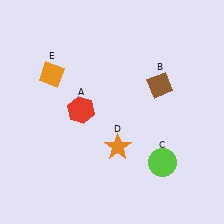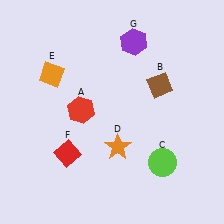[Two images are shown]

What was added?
A red diamond (F), a purple hexagon (G) were added in Image 2.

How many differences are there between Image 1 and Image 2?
There are 2 differences between the two images.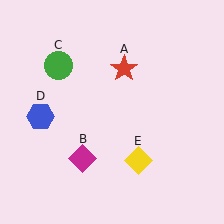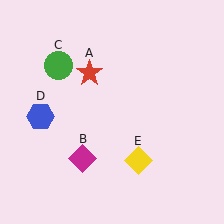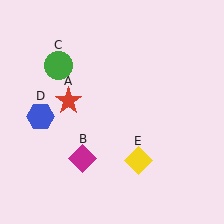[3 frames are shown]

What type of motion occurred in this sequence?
The red star (object A) rotated counterclockwise around the center of the scene.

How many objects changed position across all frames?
1 object changed position: red star (object A).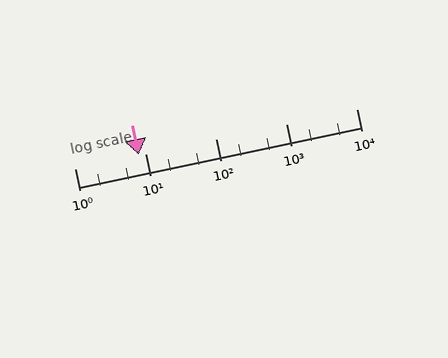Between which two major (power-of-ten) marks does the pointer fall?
The pointer is between 1 and 10.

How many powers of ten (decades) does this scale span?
The scale spans 4 decades, from 1 to 10000.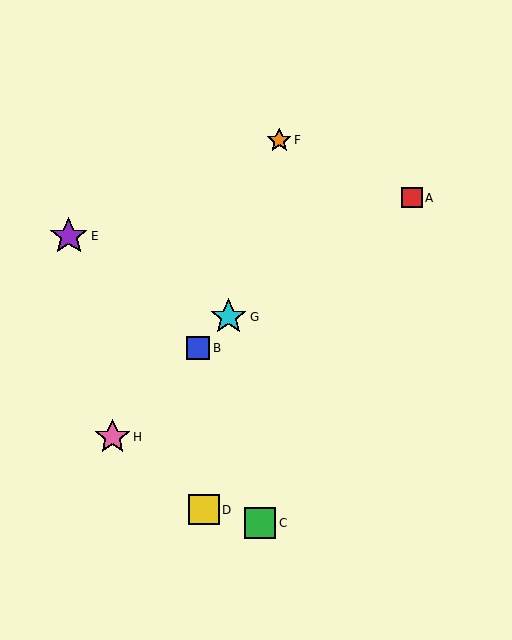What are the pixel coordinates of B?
Object B is at (198, 348).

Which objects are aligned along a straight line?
Objects B, G, H are aligned along a straight line.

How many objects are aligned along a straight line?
3 objects (B, G, H) are aligned along a straight line.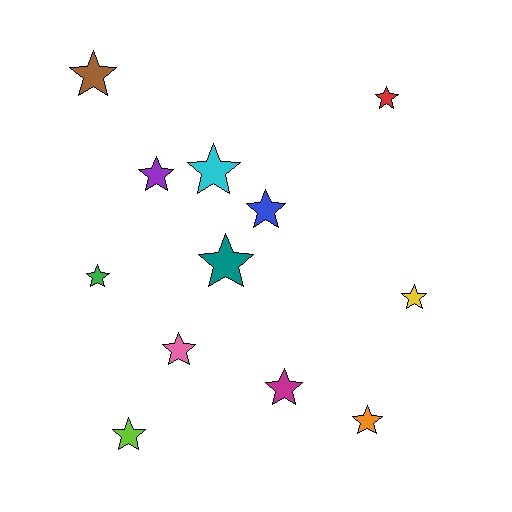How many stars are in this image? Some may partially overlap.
There are 12 stars.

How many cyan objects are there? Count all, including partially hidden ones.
There is 1 cyan object.